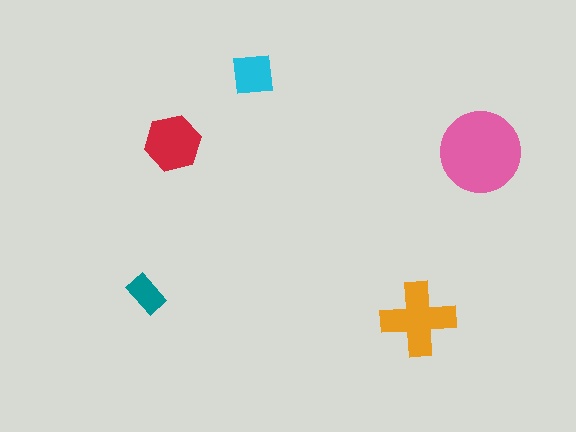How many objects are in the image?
There are 5 objects in the image.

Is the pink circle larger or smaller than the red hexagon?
Larger.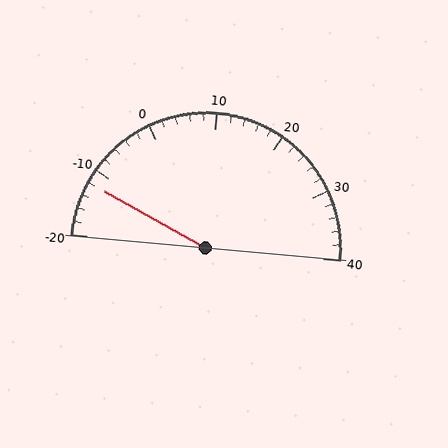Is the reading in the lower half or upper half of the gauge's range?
The reading is in the lower half of the range (-20 to 40).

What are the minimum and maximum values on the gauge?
The gauge ranges from -20 to 40.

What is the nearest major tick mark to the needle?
The nearest major tick mark is -10.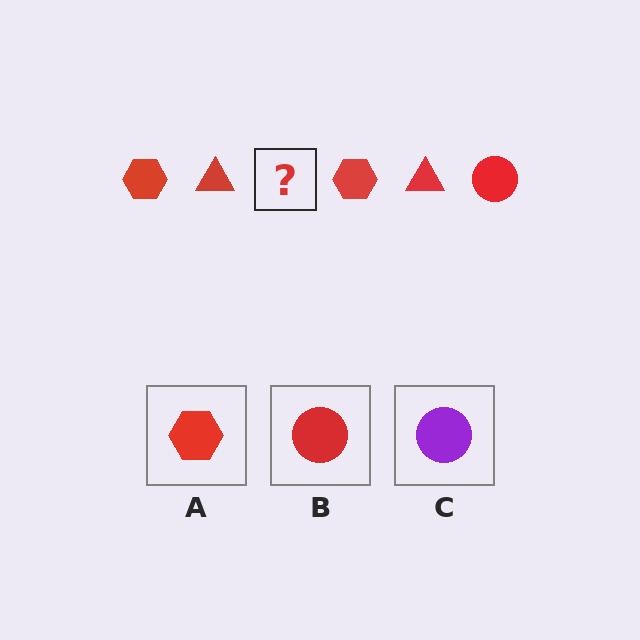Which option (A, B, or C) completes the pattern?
B.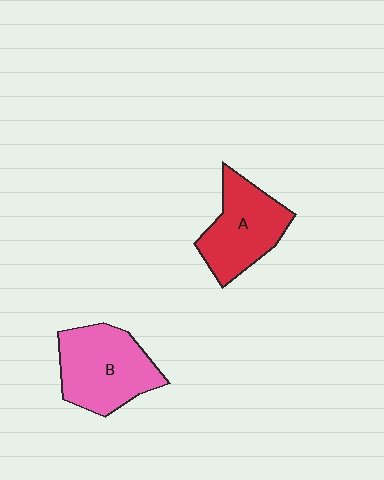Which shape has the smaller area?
Shape A (red).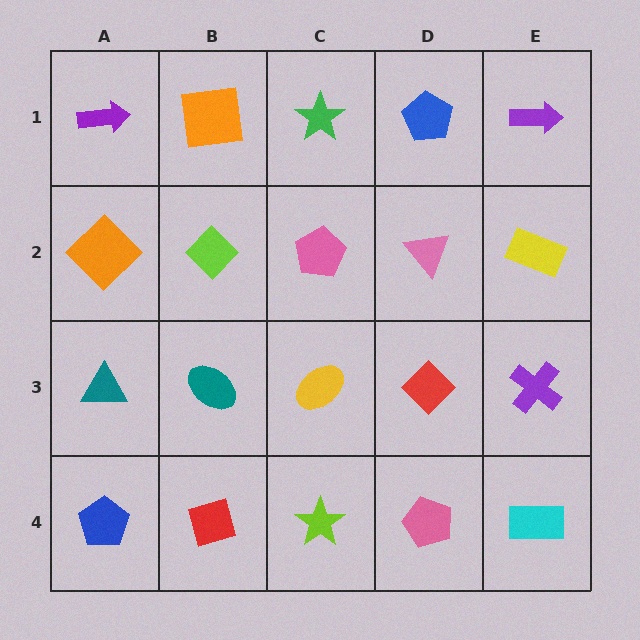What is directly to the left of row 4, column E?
A pink pentagon.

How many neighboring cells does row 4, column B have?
3.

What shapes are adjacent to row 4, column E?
A purple cross (row 3, column E), a pink pentagon (row 4, column D).